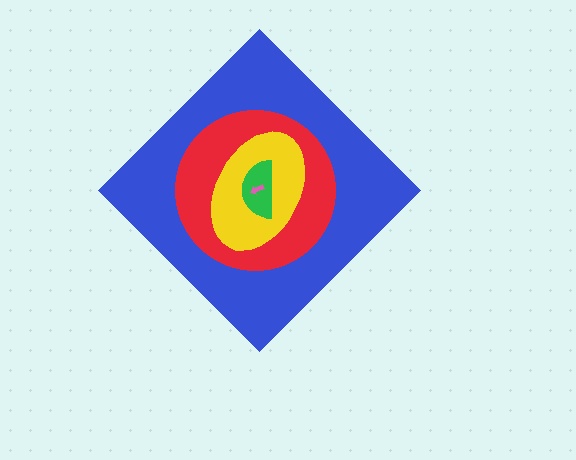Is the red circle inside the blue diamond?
Yes.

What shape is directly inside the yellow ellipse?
The green semicircle.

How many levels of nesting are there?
5.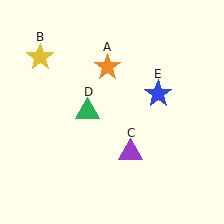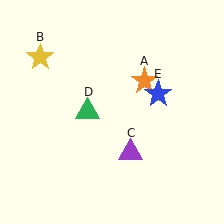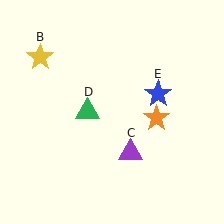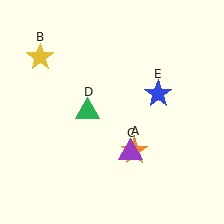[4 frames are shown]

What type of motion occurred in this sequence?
The orange star (object A) rotated clockwise around the center of the scene.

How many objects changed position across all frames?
1 object changed position: orange star (object A).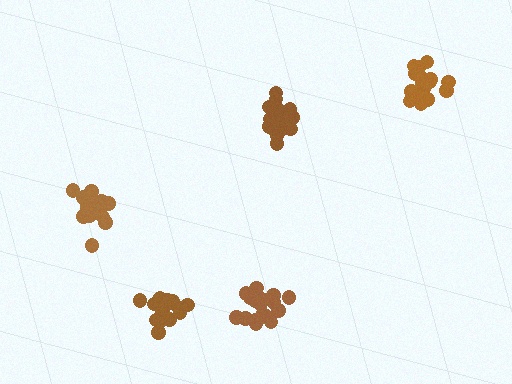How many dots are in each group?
Group 1: 17 dots, Group 2: 20 dots, Group 3: 20 dots, Group 4: 17 dots, Group 5: 18 dots (92 total).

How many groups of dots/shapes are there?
There are 5 groups.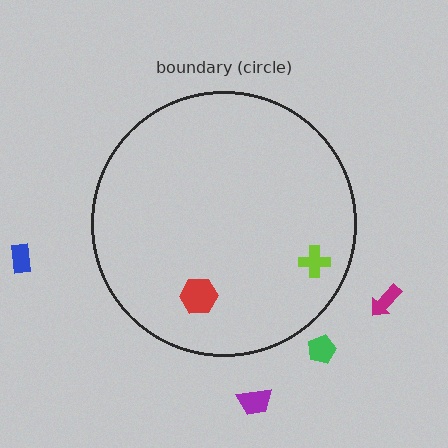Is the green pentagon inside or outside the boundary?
Outside.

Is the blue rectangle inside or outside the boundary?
Outside.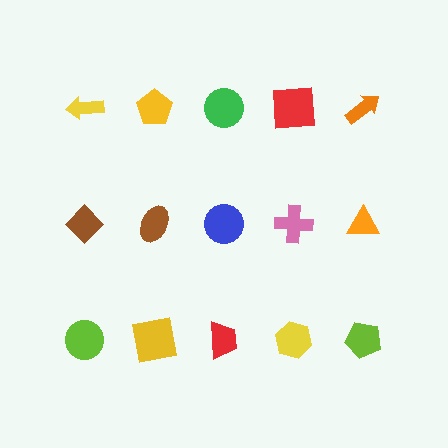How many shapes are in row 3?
5 shapes.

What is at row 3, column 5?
A lime pentagon.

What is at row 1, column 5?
An orange arrow.